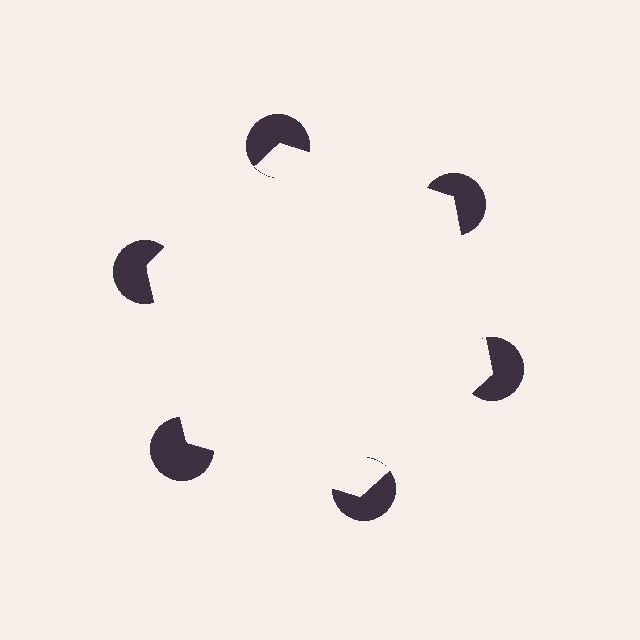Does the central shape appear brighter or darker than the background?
It typically appears slightly brighter than the background, even though no actual brightness change is drawn.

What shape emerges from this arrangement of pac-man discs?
An illusory hexagon — its edges are inferred from the aligned wedge cuts in the pac-man discs, not physically drawn.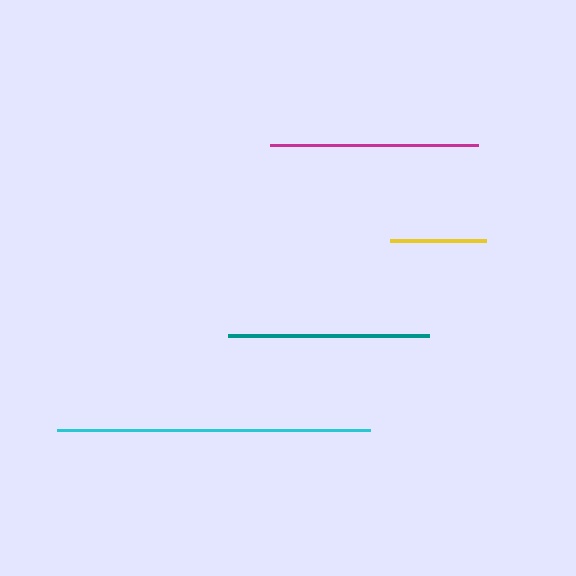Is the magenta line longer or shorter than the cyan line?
The cyan line is longer than the magenta line.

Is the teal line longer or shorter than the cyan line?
The cyan line is longer than the teal line.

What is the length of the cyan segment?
The cyan segment is approximately 313 pixels long.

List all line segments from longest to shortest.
From longest to shortest: cyan, magenta, teal, yellow.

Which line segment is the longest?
The cyan line is the longest at approximately 313 pixels.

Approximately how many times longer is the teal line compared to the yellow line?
The teal line is approximately 2.1 times the length of the yellow line.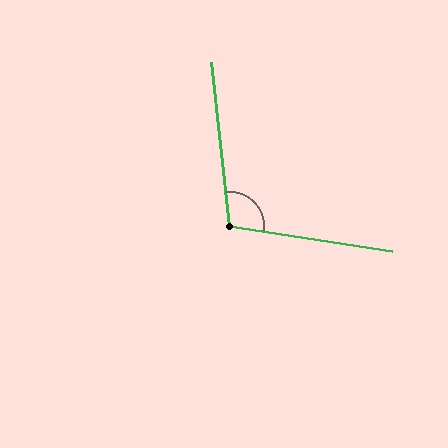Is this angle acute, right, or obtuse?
It is obtuse.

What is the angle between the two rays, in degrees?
Approximately 105 degrees.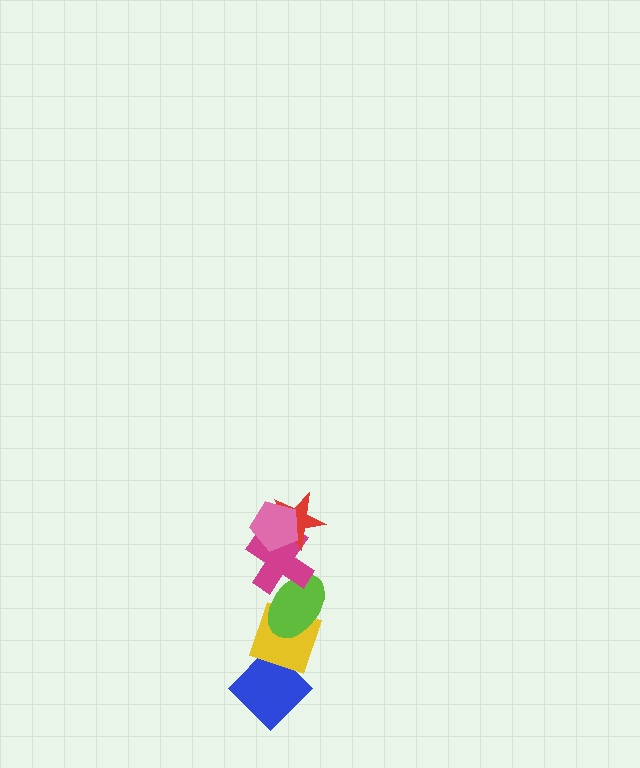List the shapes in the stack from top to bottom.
From top to bottom: the pink pentagon, the red star, the magenta cross, the lime ellipse, the yellow diamond, the blue diamond.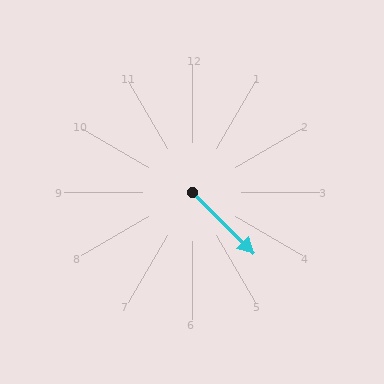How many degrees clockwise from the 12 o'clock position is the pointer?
Approximately 135 degrees.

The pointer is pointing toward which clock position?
Roughly 4 o'clock.